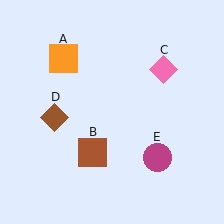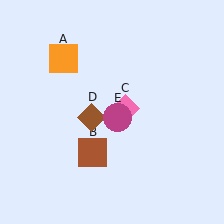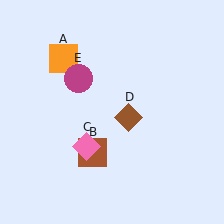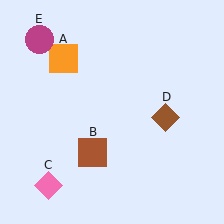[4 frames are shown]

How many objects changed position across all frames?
3 objects changed position: pink diamond (object C), brown diamond (object D), magenta circle (object E).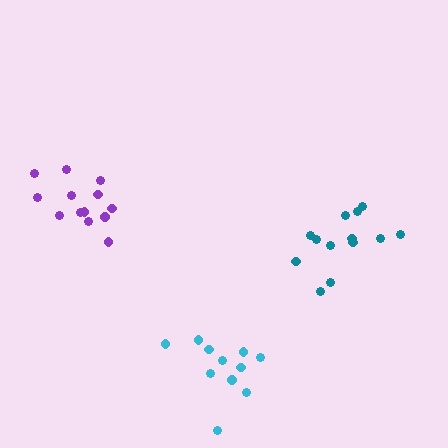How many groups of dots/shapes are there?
There are 3 groups.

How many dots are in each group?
Group 1: 13 dots, Group 2: 13 dots, Group 3: 11 dots (37 total).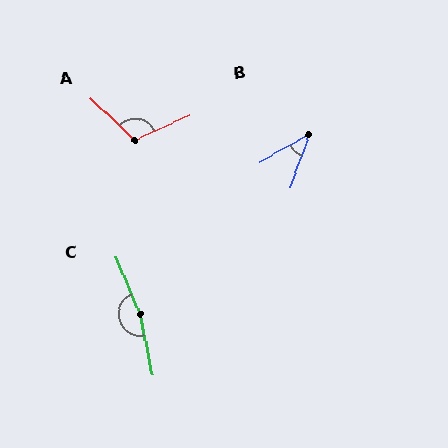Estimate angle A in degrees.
Approximately 112 degrees.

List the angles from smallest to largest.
B (41°), A (112°), C (168°).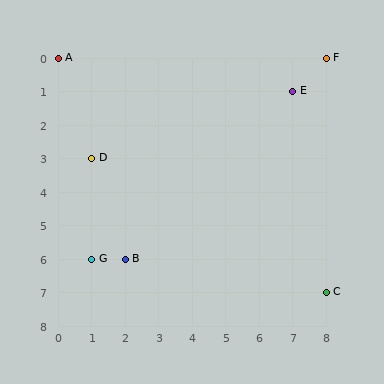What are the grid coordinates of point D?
Point D is at grid coordinates (1, 3).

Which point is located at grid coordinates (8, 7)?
Point C is at (8, 7).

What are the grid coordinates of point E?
Point E is at grid coordinates (7, 1).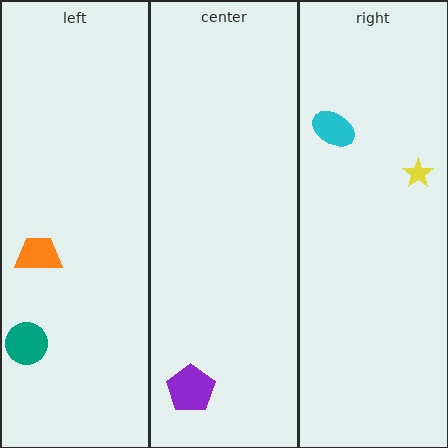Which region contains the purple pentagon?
The center region.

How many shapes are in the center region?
1.